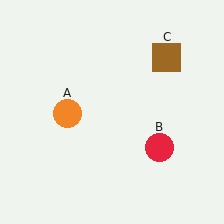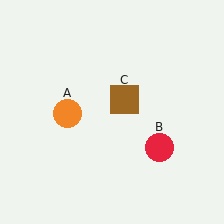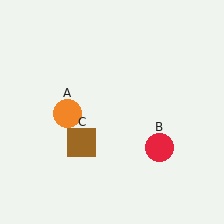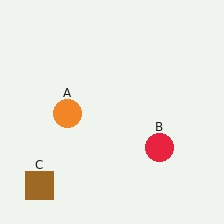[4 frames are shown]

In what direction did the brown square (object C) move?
The brown square (object C) moved down and to the left.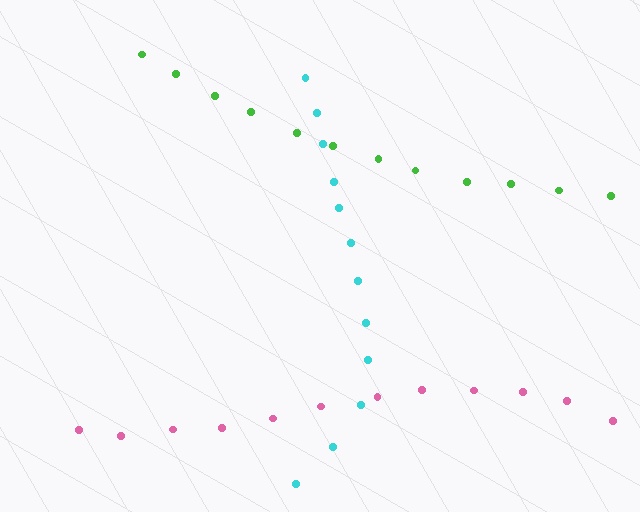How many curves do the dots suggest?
There are 3 distinct paths.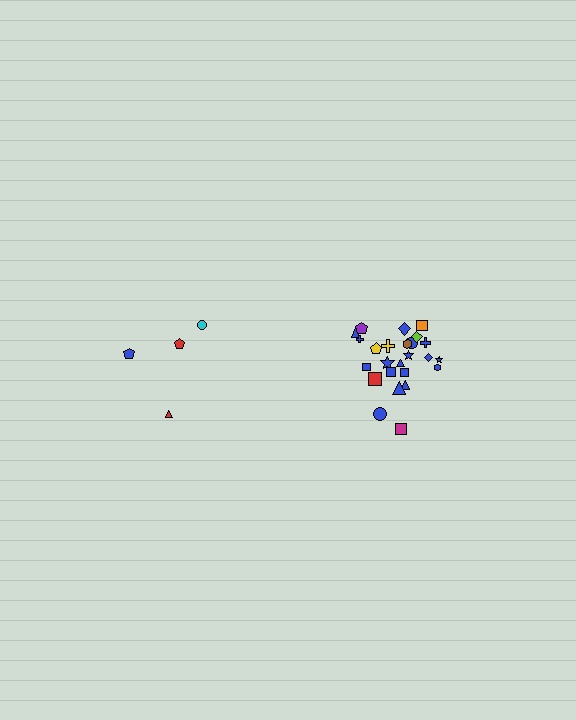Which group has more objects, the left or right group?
The right group.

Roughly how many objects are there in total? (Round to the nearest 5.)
Roughly 30 objects in total.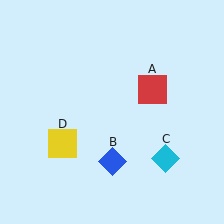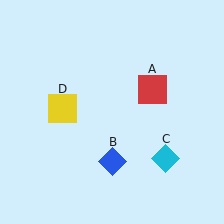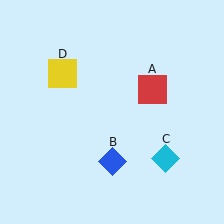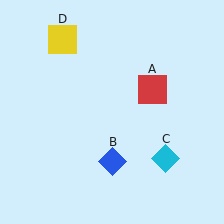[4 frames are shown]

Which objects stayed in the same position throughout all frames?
Red square (object A) and blue diamond (object B) and cyan diamond (object C) remained stationary.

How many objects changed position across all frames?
1 object changed position: yellow square (object D).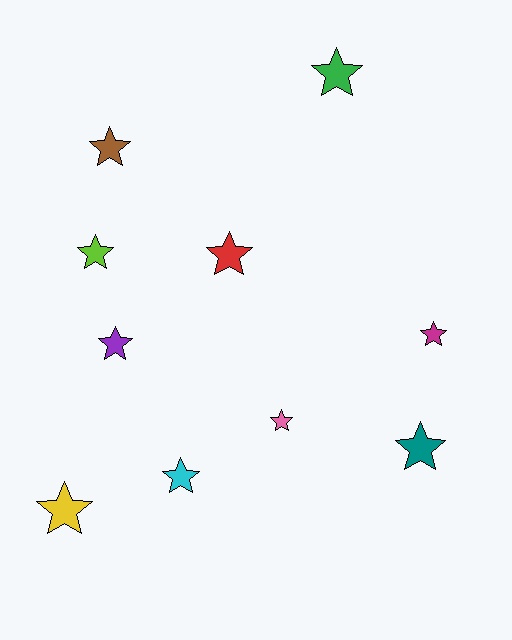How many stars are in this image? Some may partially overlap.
There are 10 stars.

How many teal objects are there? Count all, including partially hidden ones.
There is 1 teal object.